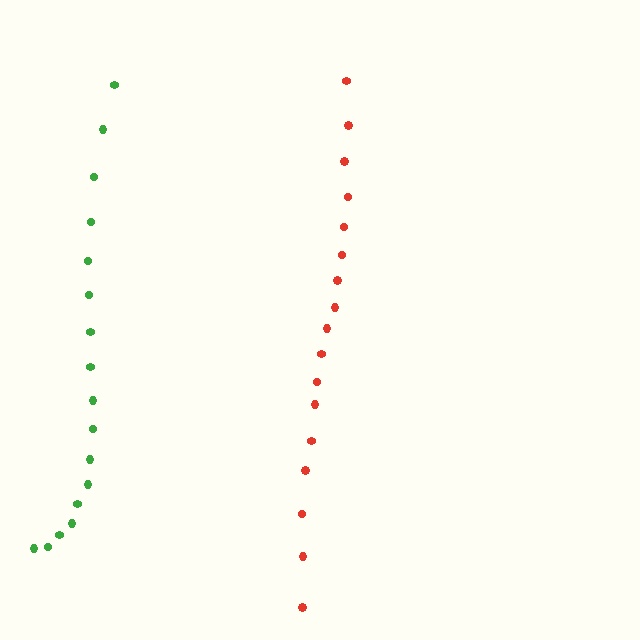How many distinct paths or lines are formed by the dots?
There are 2 distinct paths.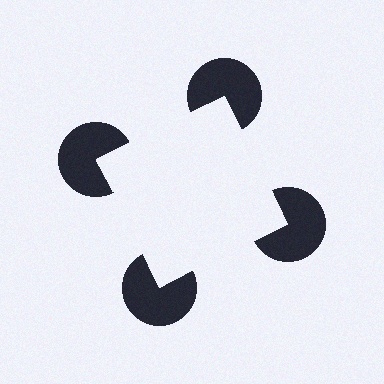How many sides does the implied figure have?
4 sides.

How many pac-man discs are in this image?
There are 4 — one at each vertex of the illusory square.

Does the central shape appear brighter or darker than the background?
It typically appears slightly brighter than the background, even though no actual brightness change is drawn.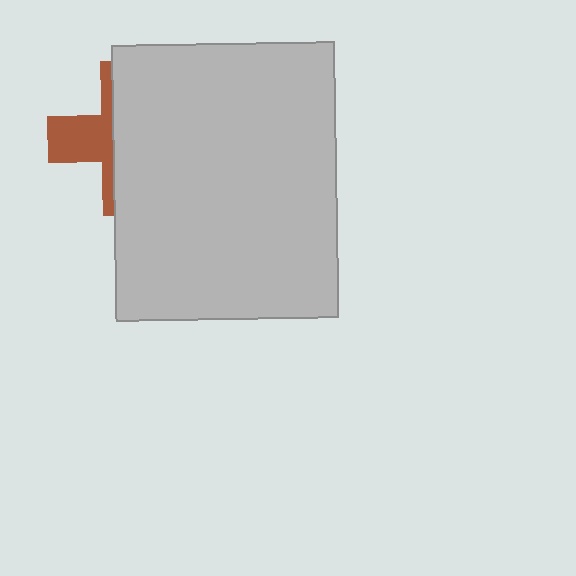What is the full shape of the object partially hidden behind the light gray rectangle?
The partially hidden object is a brown cross.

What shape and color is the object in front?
The object in front is a light gray rectangle.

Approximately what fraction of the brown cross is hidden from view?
Roughly 65% of the brown cross is hidden behind the light gray rectangle.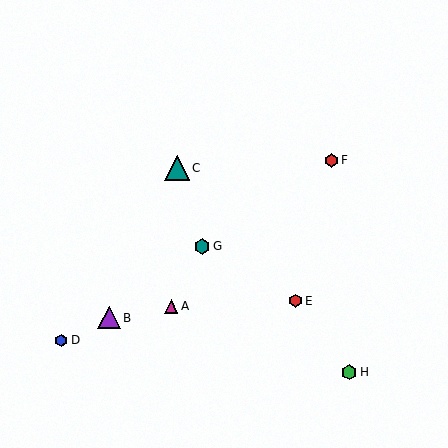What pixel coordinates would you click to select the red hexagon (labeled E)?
Click at (296, 301) to select the red hexagon E.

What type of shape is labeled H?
Shape H is a green hexagon.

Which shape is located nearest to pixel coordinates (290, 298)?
The red hexagon (labeled E) at (296, 301) is nearest to that location.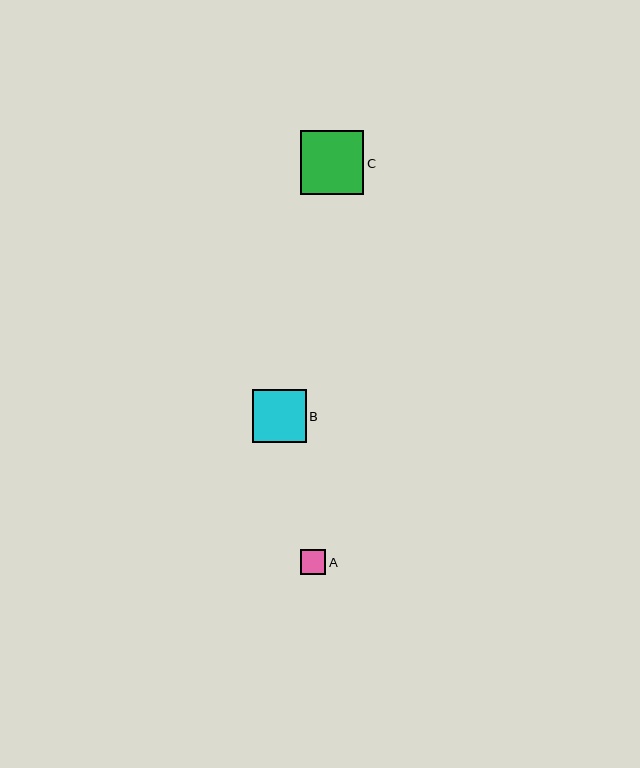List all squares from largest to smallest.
From largest to smallest: C, B, A.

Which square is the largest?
Square C is the largest with a size of approximately 63 pixels.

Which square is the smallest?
Square A is the smallest with a size of approximately 25 pixels.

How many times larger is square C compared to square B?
Square C is approximately 1.2 times the size of square B.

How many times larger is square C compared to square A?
Square C is approximately 2.5 times the size of square A.